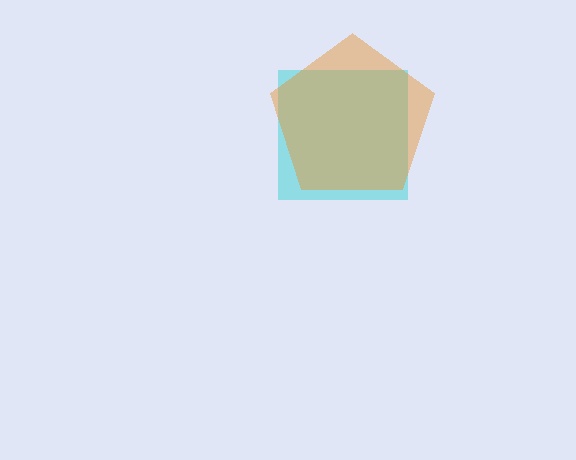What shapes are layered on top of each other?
The layered shapes are: a cyan square, an orange pentagon.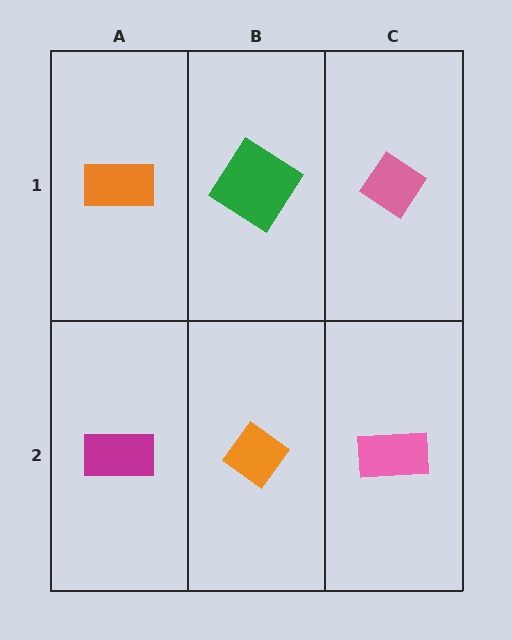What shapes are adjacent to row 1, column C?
A pink rectangle (row 2, column C), a green diamond (row 1, column B).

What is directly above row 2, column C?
A pink diamond.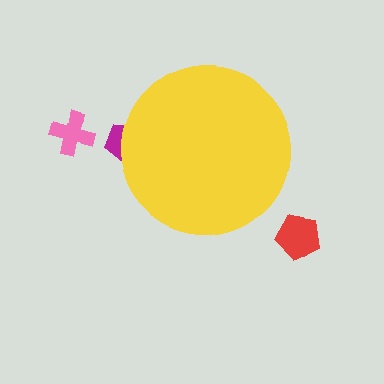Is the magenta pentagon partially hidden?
Yes, the magenta pentagon is partially hidden behind the yellow circle.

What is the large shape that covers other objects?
A yellow circle.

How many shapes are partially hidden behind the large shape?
1 shape is partially hidden.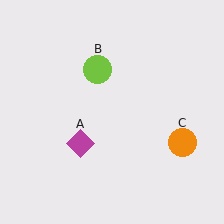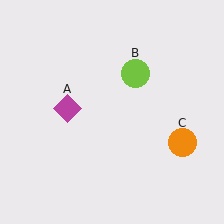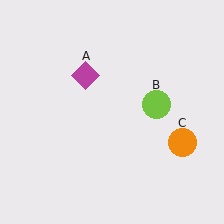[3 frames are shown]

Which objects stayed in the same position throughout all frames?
Orange circle (object C) remained stationary.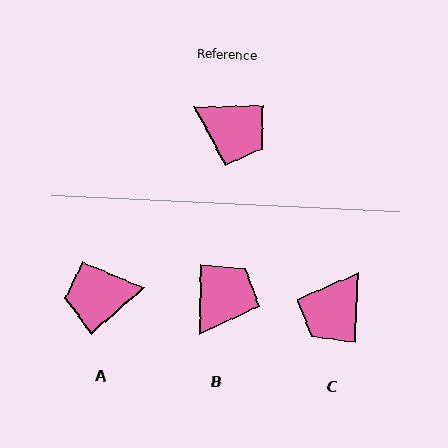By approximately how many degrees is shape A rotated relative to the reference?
Approximately 141 degrees clockwise.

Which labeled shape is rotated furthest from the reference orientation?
A, about 141 degrees away.